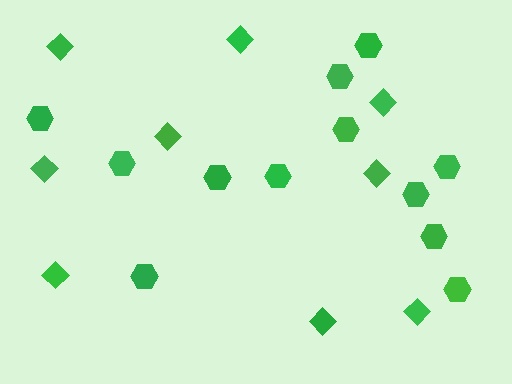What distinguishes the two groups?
There are 2 groups: one group of hexagons (12) and one group of diamonds (9).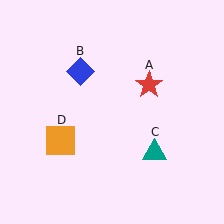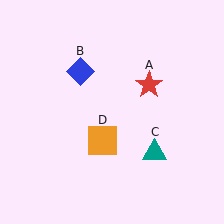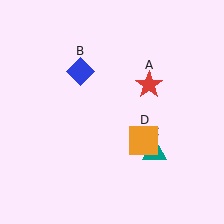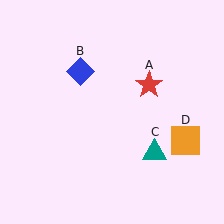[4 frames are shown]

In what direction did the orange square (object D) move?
The orange square (object D) moved right.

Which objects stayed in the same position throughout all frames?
Red star (object A) and blue diamond (object B) and teal triangle (object C) remained stationary.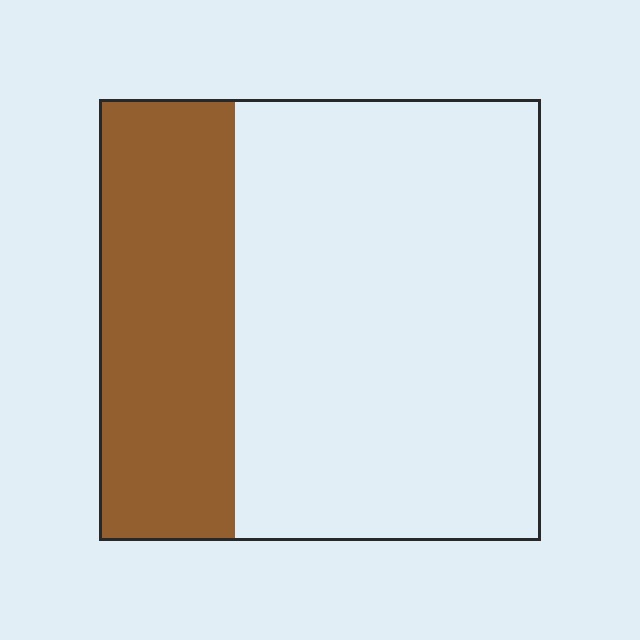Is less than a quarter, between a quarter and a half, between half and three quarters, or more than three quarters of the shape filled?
Between a quarter and a half.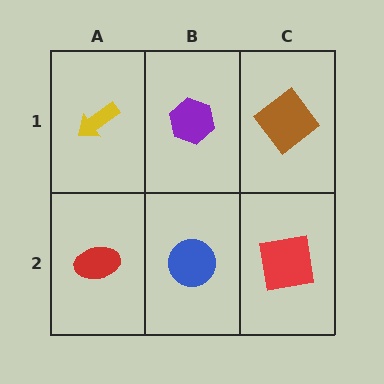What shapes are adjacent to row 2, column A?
A yellow arrow (row 1, column A), a blue circle (row 2, column B).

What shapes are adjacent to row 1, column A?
A red ellipse (row 2, column A), a purple hexagon (row 1, column B).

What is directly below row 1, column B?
A blue circle.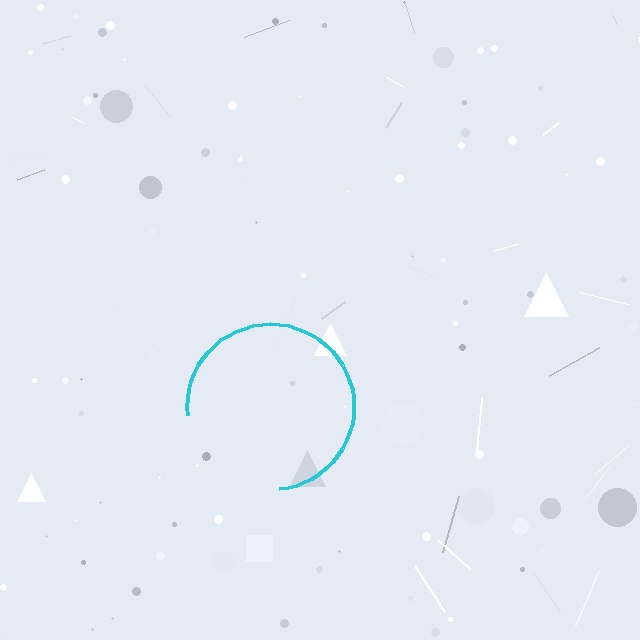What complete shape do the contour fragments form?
The contour fragments form a circle.